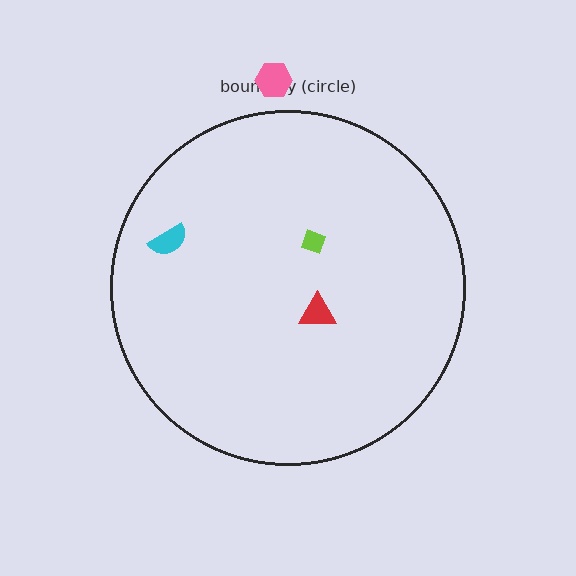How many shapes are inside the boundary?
3 inside, 1 outside.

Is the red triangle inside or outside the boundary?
Inside.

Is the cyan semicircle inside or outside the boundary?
Inside.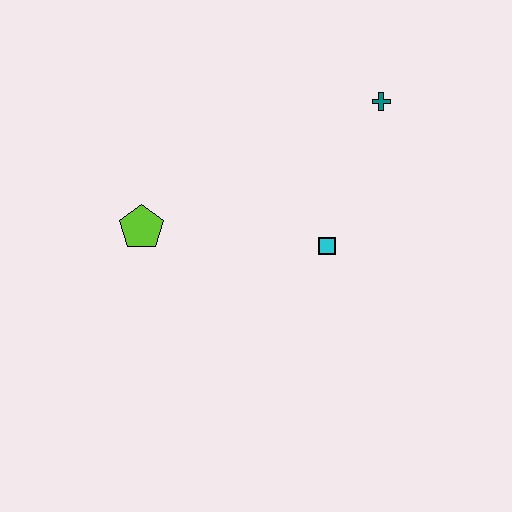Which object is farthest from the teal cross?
The lime pentagon is farthest from the teal cross.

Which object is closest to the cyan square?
The teal cross is closest to the cyan square.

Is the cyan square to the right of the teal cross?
No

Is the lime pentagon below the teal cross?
Yes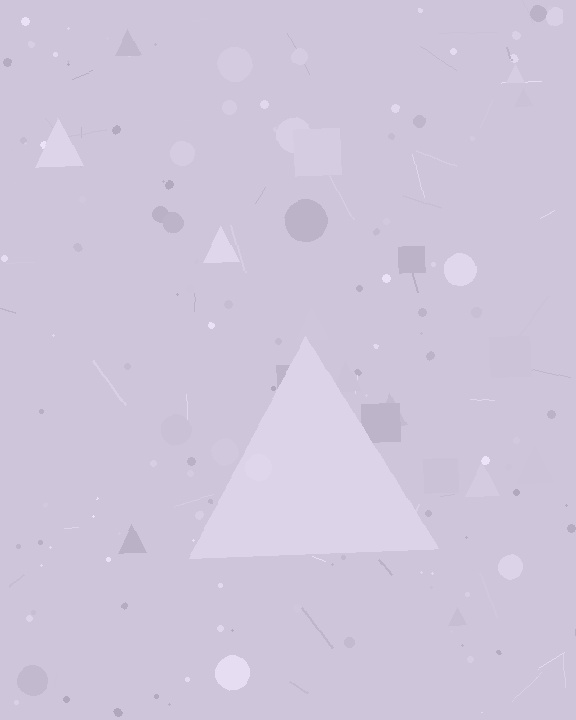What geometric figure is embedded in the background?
A triangle is embedded in the background.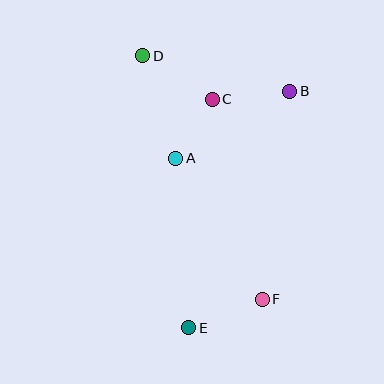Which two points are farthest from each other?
Points D and E are farthest from each other.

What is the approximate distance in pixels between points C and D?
The distance between C and D is approximately 82 pixels.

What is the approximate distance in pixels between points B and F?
The distance between B and F is approximately 210 pixels.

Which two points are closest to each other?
Points A and C are closest to each other.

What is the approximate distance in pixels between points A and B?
The distance between A and B is approximately 133 pixels.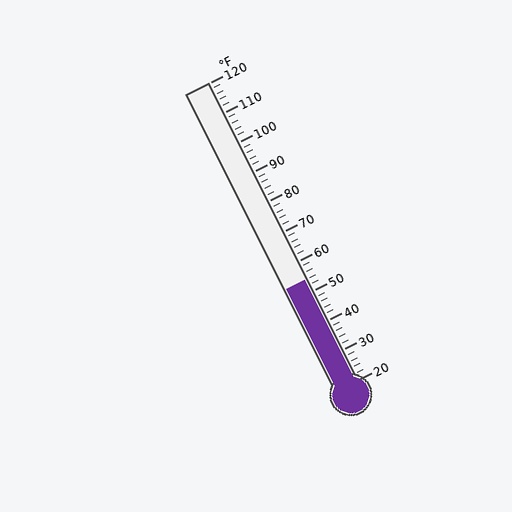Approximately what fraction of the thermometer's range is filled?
The thermometer is filled to approximately 35% of its range.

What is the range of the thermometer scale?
The thermometer scale ranges from 20°F to 120°F.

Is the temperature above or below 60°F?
The temperature is below 60°F.